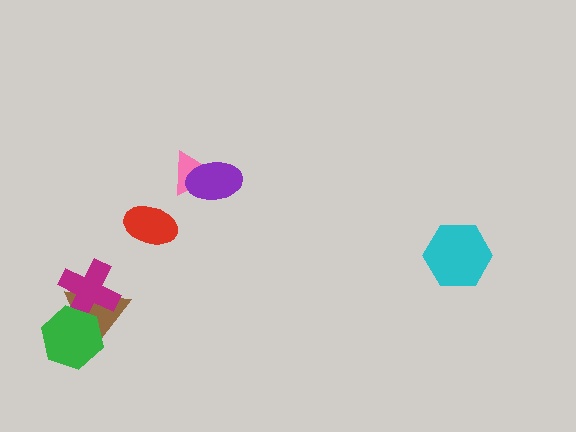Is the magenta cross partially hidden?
Yes, it is partially covered by another shape.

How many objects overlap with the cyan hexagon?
0 objects overlap with the cyan hexagon.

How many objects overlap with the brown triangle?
2 objects overlap with the brown triangle.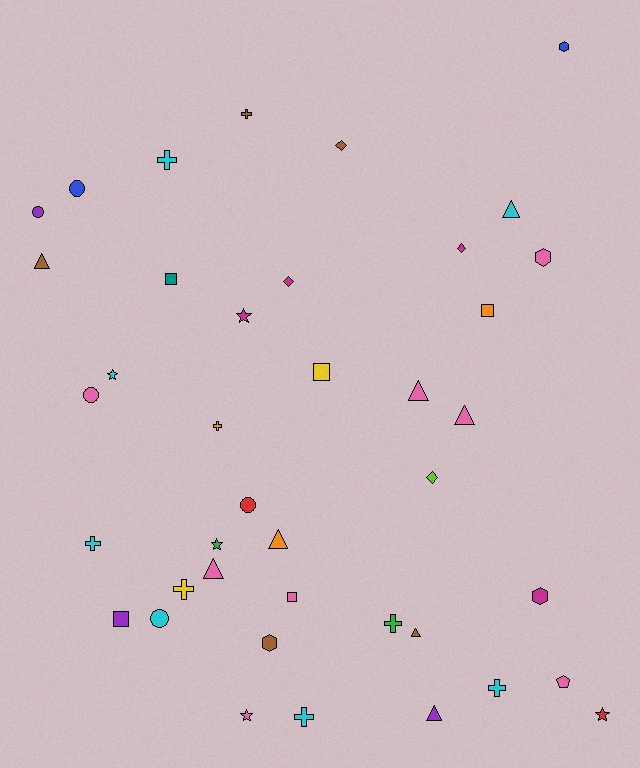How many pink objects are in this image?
There are 8 pink objects.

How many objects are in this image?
There are 40 objects.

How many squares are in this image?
There are 5 squares.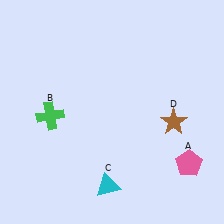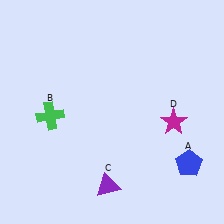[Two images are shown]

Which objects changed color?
A changed from pink to blue. C changed from cyan to purple. D changed from brown to magenta.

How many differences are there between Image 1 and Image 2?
There are 3 differences between the two images.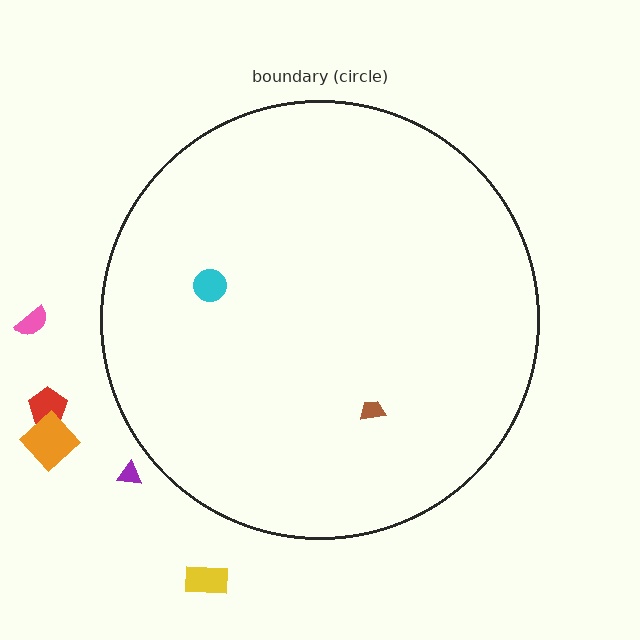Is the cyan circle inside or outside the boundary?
Inside.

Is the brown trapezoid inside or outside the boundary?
Inside.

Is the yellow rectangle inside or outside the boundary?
Outside.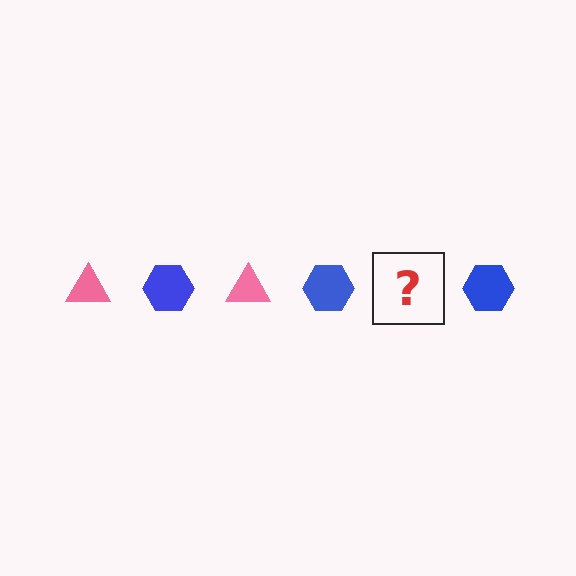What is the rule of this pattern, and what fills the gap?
The rule is that the pattern alternates between pink triangle and blue hexagon. The gap should be filled with a pink triangle.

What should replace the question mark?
The question mark should be replaced with a pink triangle.